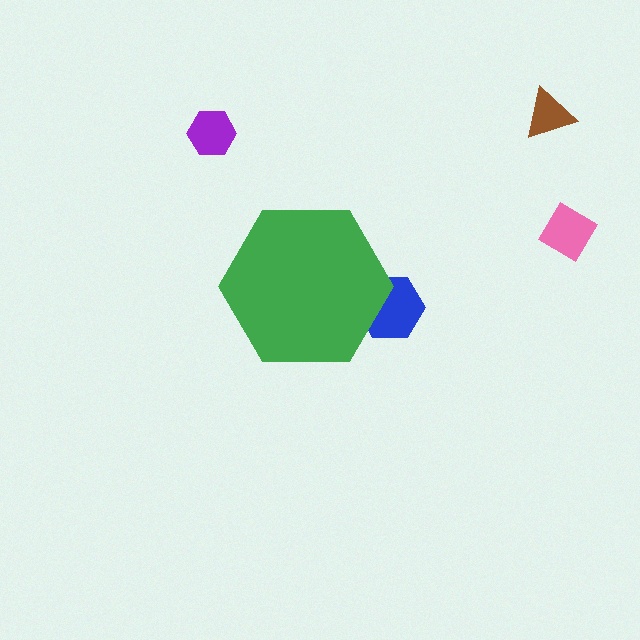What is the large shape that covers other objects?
A green hexagon.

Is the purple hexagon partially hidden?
No, the purple hexagon is fully visible.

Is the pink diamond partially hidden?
No, the pink diamond is fully visible.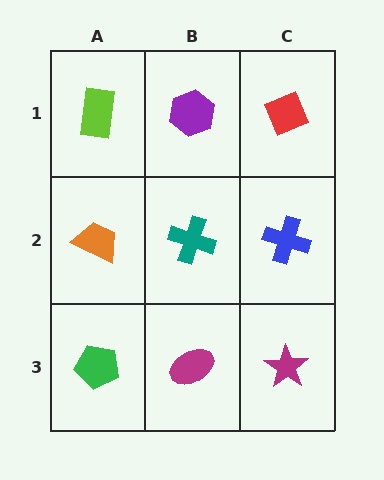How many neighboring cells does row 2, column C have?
3.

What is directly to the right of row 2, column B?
A blue cross.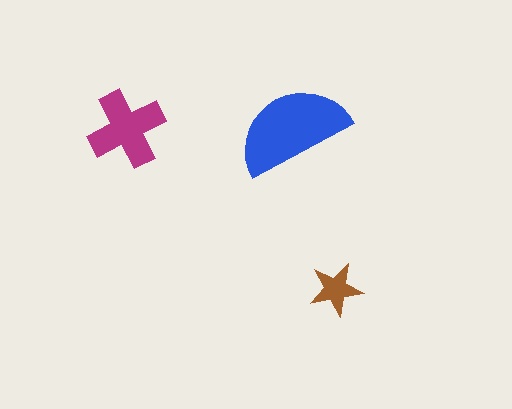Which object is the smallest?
The brown star.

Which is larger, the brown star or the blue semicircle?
The blue semicircle.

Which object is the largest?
The blue semicircle.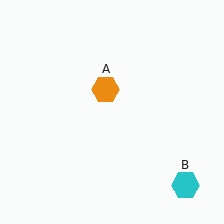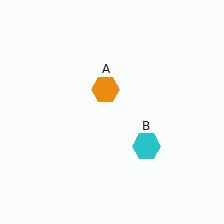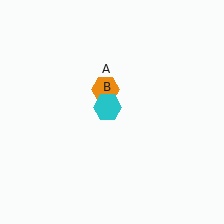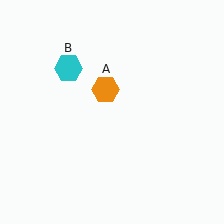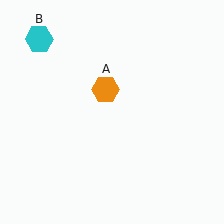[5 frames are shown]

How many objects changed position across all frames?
1 object changed position: cyan hexagon (object B).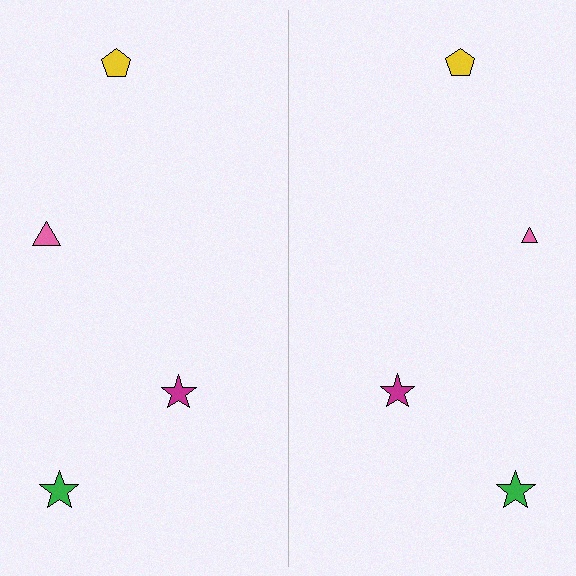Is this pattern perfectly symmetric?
No, the pattern is not perfectly symmetric. The pink triangle on the right side has a different size than its mirror counterpart.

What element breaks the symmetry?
The pink triangle on the right side has a different size than its mirror counterpart.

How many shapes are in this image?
There are 8 shapes in this image.